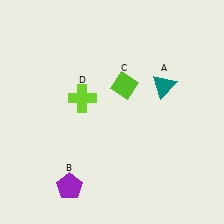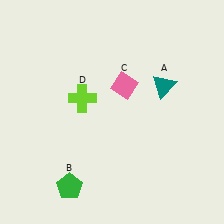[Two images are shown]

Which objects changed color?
B changed from purple to green. C changed from lime to pink.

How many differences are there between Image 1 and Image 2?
There are 2 differences between the two images.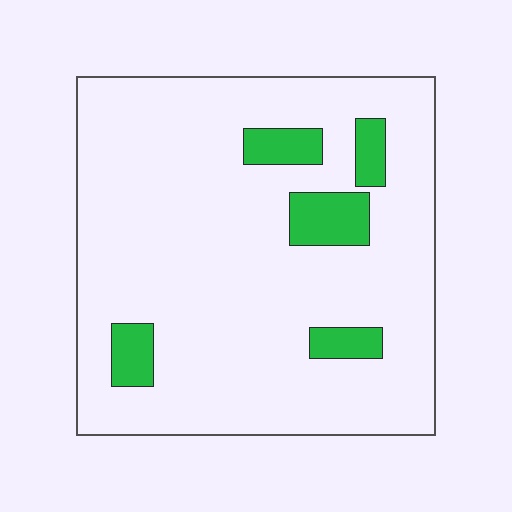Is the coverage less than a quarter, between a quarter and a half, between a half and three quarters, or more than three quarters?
Less than a quarter.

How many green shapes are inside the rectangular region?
5.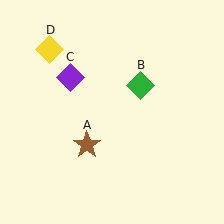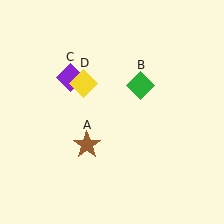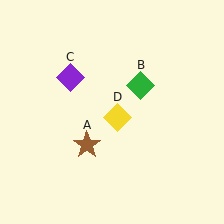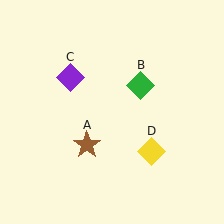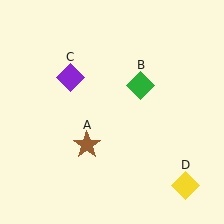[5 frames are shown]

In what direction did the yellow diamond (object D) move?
The yellow diamond (object D) moved down and to the right.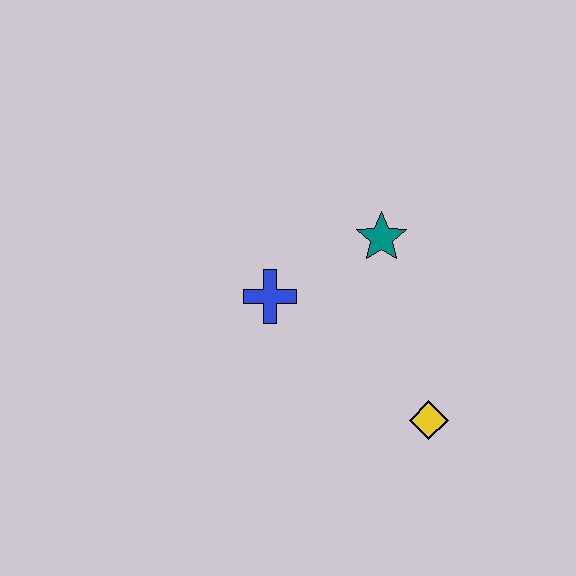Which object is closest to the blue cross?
The teal star is closest to the blue cross.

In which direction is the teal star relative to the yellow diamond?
The teal star is above the yellow diamond.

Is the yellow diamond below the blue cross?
Yes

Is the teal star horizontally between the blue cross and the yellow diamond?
Yes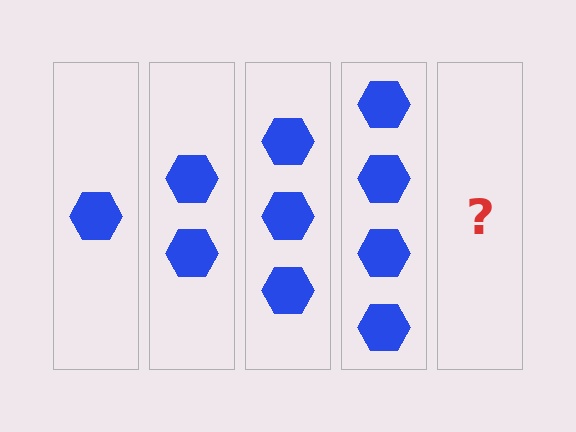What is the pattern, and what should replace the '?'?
The pattern is that each step adds one more hexagon. The '?' should be 5 hexagons.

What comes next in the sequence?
The next element should be 5 hexagons.